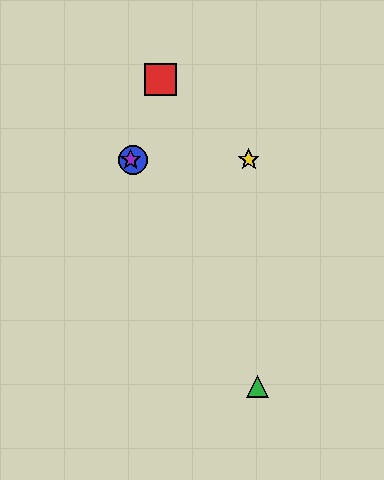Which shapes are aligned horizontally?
The blue circle, the yellow star, the purple star are aligned horizontally.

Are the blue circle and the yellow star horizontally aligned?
Yes, both are at y≈160.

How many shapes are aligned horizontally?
3 shapes (the blue circle, the yellow star, the purple star) are aligned horizontally.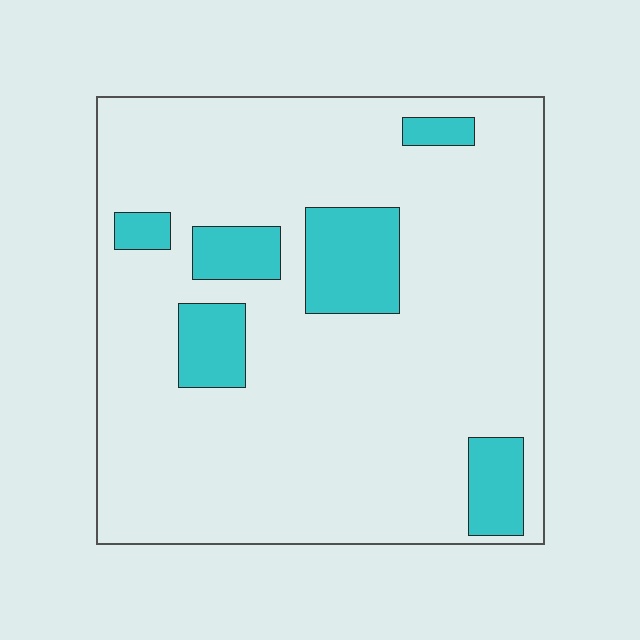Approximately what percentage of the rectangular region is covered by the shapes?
Approximately 15%.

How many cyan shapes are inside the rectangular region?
6.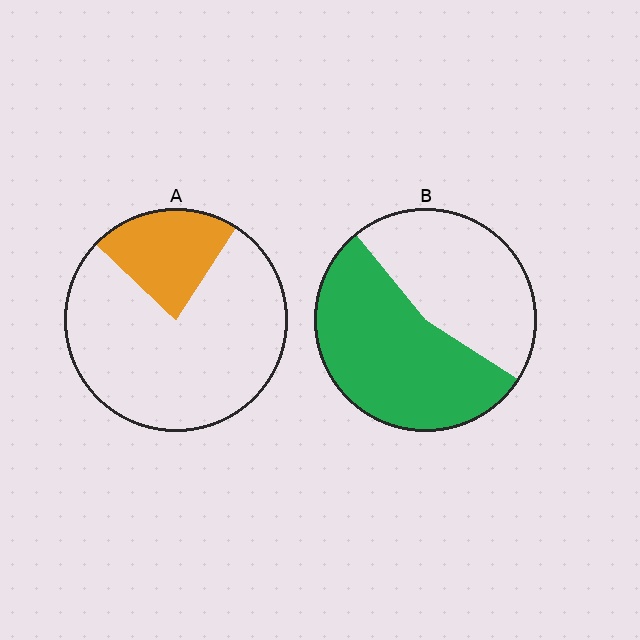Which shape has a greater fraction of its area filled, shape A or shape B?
Shape B.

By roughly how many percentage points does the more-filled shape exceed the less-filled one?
By roughly 35 percentage points (B over A).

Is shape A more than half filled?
No.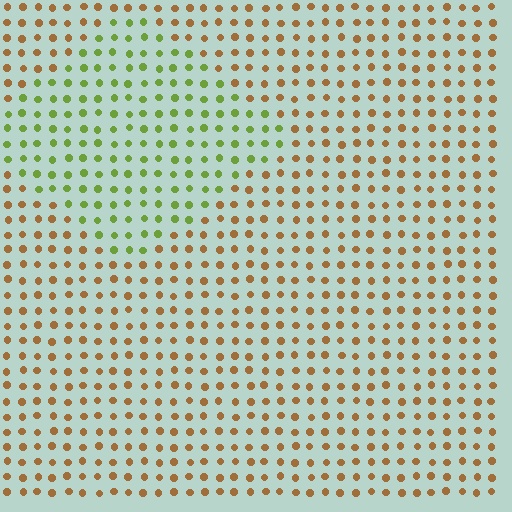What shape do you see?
I see a diamond.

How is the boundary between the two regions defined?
The boundary is defined purely by a slight shift in hue (about 60 degrees). Spacing, size, and orientation are identical on both sides.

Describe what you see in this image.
The image is filled with small brown elements in a uniform arrangement. A diamond-shaped region is visible where the elements are tinted to a slightly different hue, forming a subtle color boundary.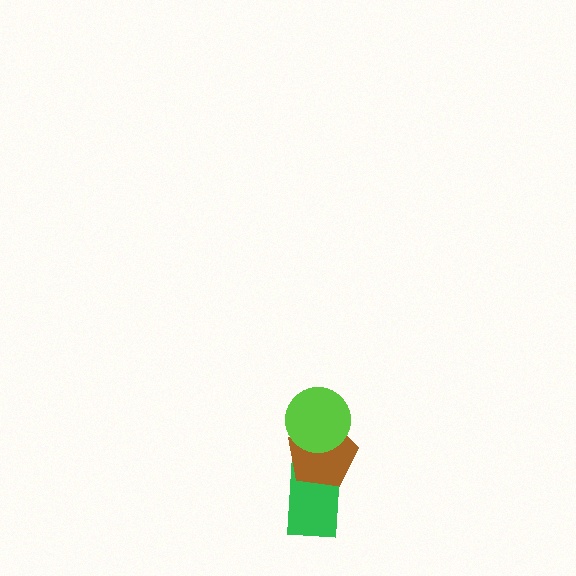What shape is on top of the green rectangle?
The brown pentagon is on top of the green rectangle.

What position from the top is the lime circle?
The lime circle is 1st from the top.